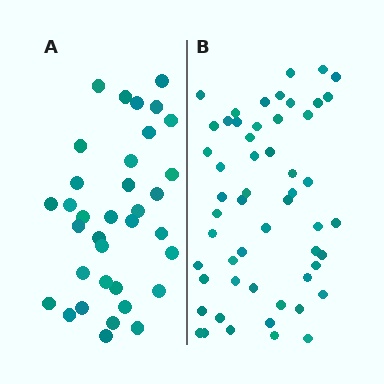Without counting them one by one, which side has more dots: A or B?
Region B (the right region) has more dots.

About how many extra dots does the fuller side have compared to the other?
Region B has approximately 20 more dots than region A.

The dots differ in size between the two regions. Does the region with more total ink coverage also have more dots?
No. Region A has more total ink coverage because its dots are larger, but region B actually contains more individual dots. Total area can be misleading — the number of items is what matters here.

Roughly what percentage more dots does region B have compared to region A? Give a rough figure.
About 55% more.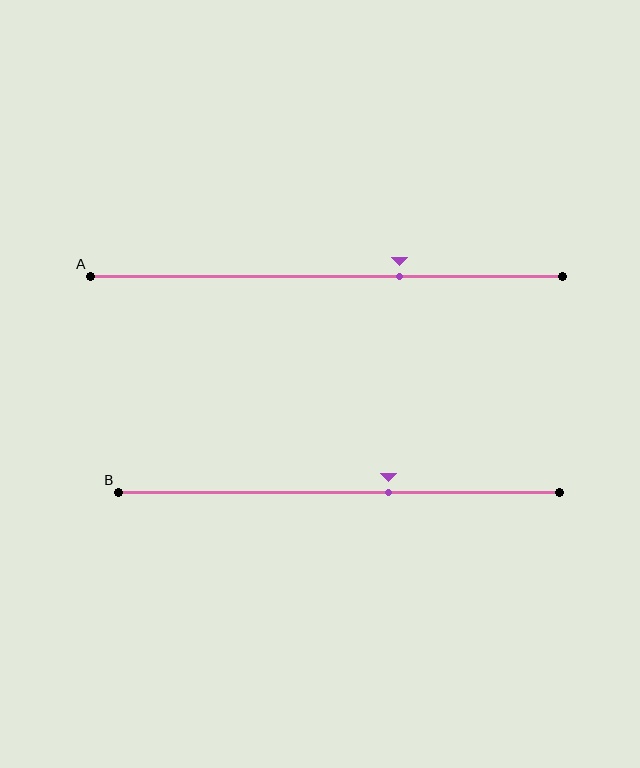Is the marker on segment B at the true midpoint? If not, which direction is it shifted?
No, the marker on segment B is shifted to the right by about 11% of the segment length.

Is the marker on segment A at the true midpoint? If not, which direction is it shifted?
No, the marker on segment A is shifted to the right by about 15% of the segment length.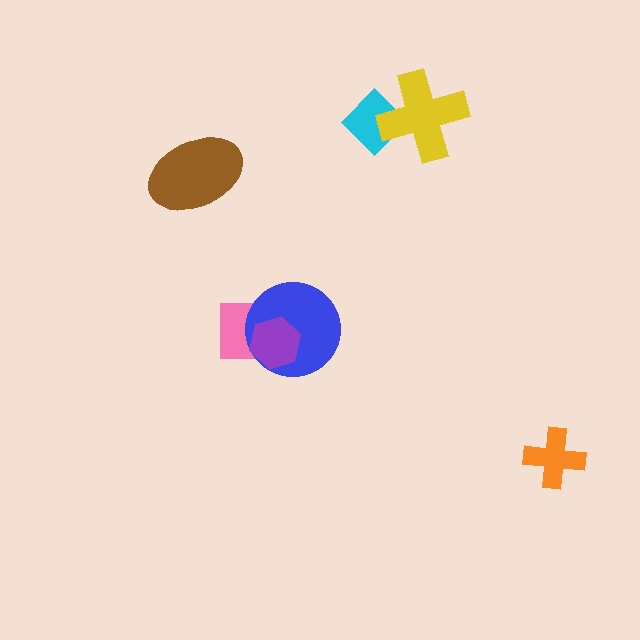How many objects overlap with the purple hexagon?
2 objects overlap with the purple hexagon.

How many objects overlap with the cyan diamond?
1 object overlaps with the cyan diamond.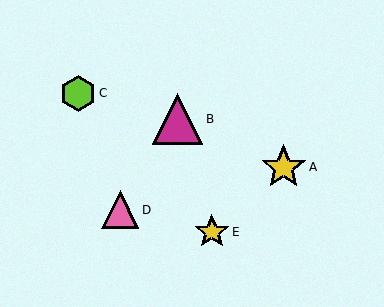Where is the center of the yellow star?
The center of the yellow star is at (284, 167).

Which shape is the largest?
The magenta triangle (labeled B) is the largest.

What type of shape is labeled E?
Shape E is a yellow star.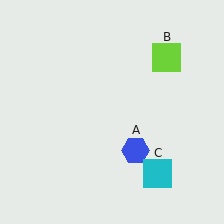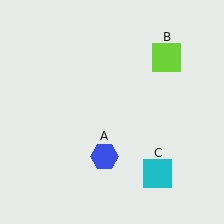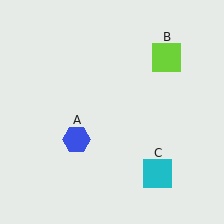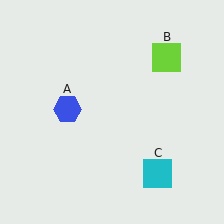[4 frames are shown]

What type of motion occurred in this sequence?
The blue hexagon (object A) rotated clockwise around the center of the scene.